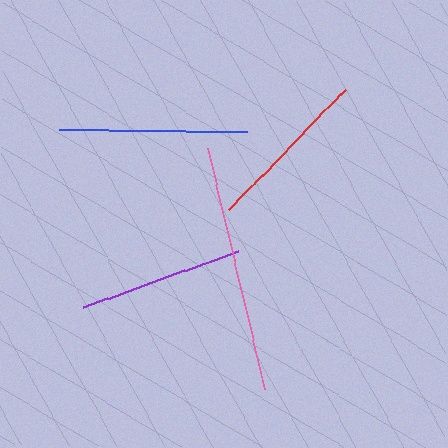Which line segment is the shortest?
The purple line is the shortest at approximately 164 pixels.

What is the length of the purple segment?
The purple segment is approximately 164 pixels long.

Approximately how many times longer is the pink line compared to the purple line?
The pink line is approximately 1.5 times the length of the purple line.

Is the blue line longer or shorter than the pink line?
The pink line is longer than the blue line.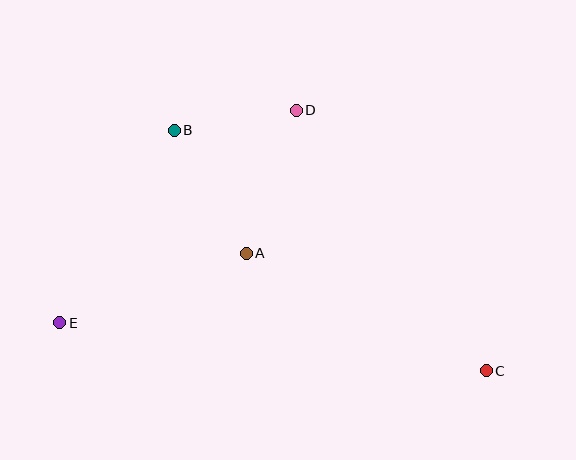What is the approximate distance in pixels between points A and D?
The distance between A and D is approximately 151 pixels.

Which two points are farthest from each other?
Points C and E are farthest from each other.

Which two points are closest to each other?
Points B and D are closest to each other.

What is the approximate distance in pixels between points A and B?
The distance between A and B is approximately 142 pixels.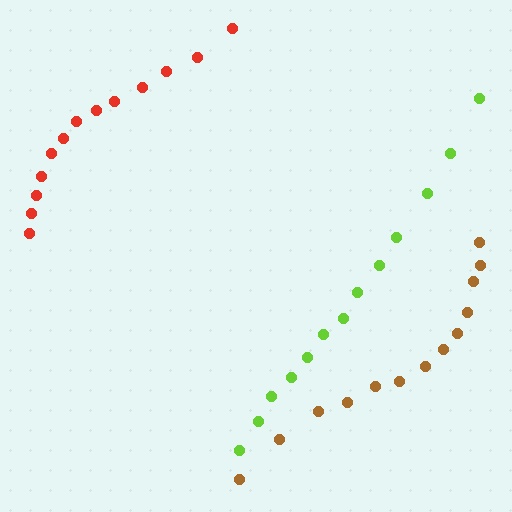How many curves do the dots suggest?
There are 3 distinct paths.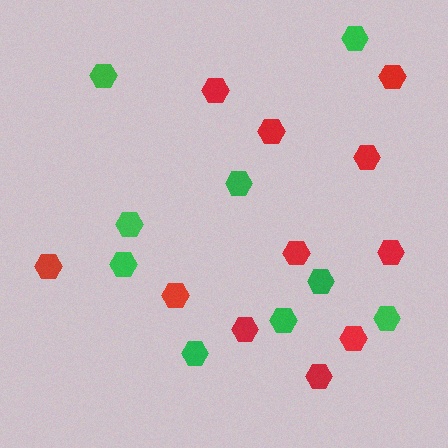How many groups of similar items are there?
There are 2 groups: one group of red hexagons (11) and one group of green hexagons (9).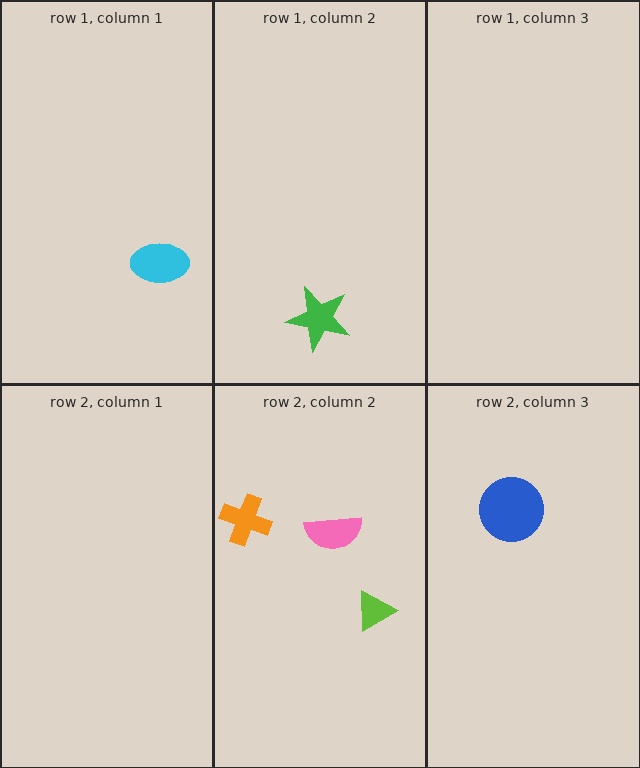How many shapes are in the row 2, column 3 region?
1.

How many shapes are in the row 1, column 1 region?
1.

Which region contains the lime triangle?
The row 2, column 2 region.